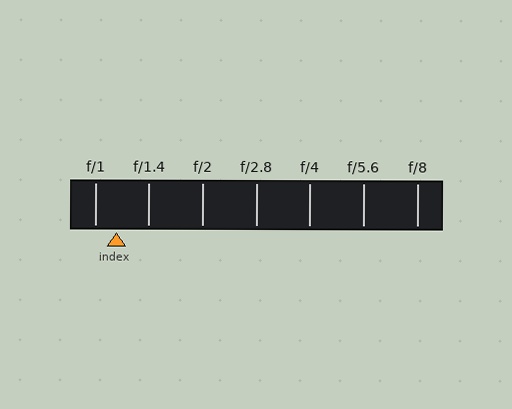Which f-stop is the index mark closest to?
The index mark is closest to f/1.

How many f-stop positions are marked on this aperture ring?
There are 7 f-stop positions marked.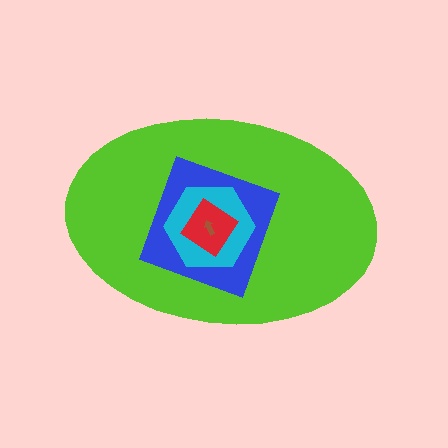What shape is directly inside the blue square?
The cyan hexagon.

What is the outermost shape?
The lime ellipse.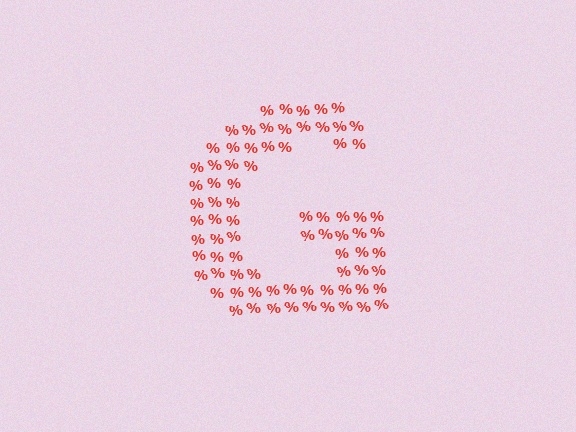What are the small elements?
The small elements are percent signs.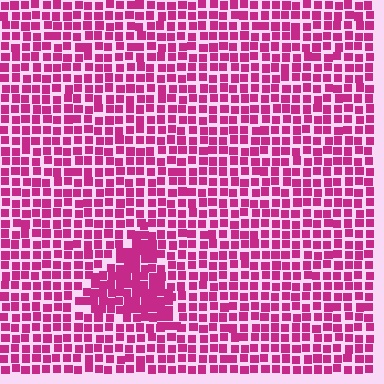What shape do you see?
I see a triangle.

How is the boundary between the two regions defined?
The boundary is defined by a change in element density (approximately 1.6x ratio). All elements are the same color, size, and shape.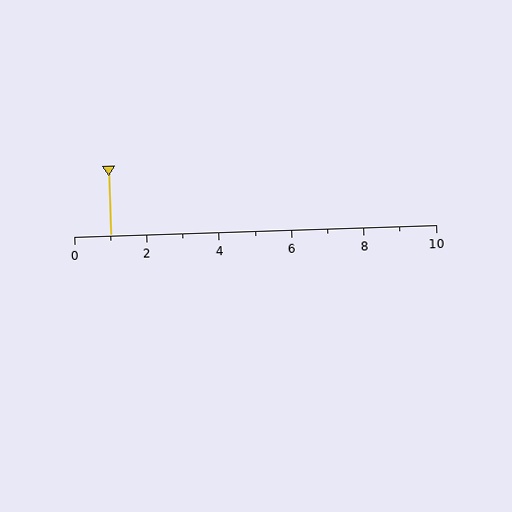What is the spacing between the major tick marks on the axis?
The major ticks are spaced 2 apart.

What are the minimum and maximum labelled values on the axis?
The axis runs from 0 to 10.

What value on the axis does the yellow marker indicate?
The marker indicates approximately 1.